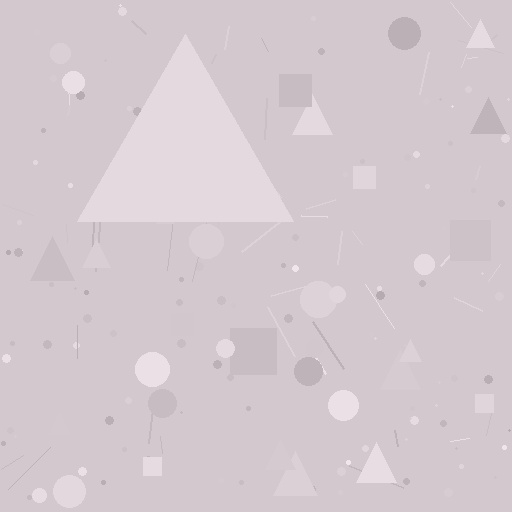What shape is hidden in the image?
A triangle is hidden in the image.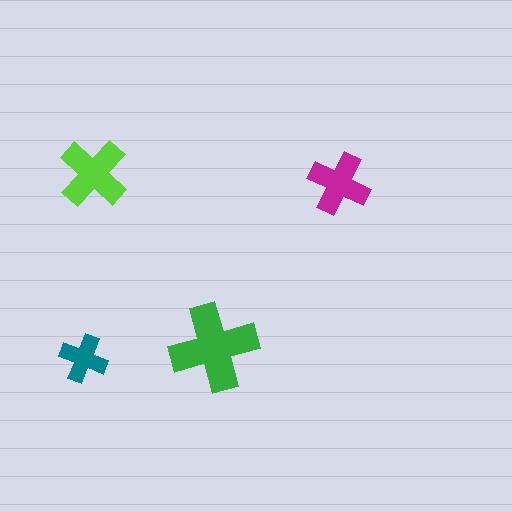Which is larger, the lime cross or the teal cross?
The lime one.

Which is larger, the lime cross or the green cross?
The green one.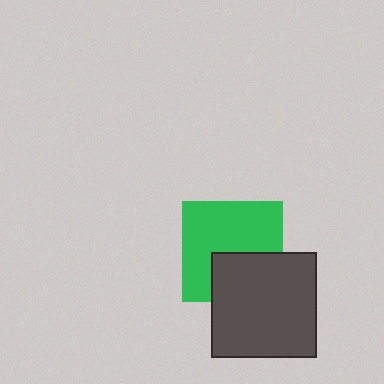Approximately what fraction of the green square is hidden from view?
Roughly 35% of the green square is hidden behind the dark gray square.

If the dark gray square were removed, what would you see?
You would see the complete green square.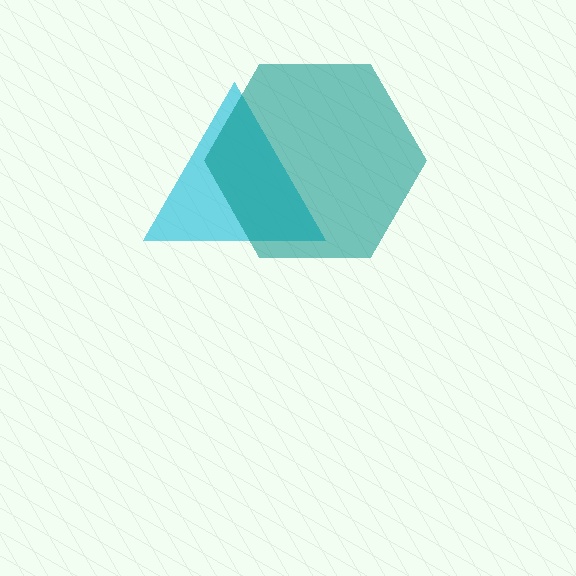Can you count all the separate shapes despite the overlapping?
Yes, there are 2 separate shapes.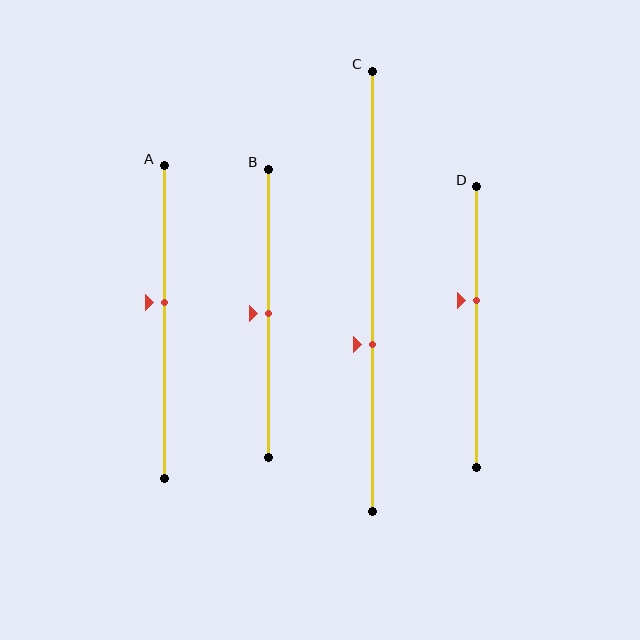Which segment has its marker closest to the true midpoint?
Segment B has its marker closest to the true midpoint.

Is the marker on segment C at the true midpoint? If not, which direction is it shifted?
No, the marker on segment C is shifted downward by about 12% of the segment length.